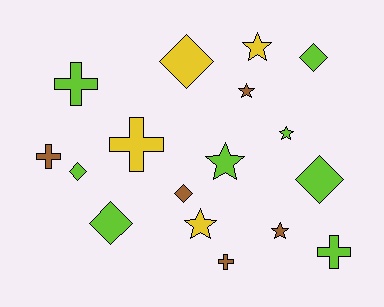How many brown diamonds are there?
There is 1 brown diamond.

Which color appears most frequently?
Lime, with 8 objects.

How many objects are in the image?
There are 17 objects.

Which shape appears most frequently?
Diamond, with 6 objects.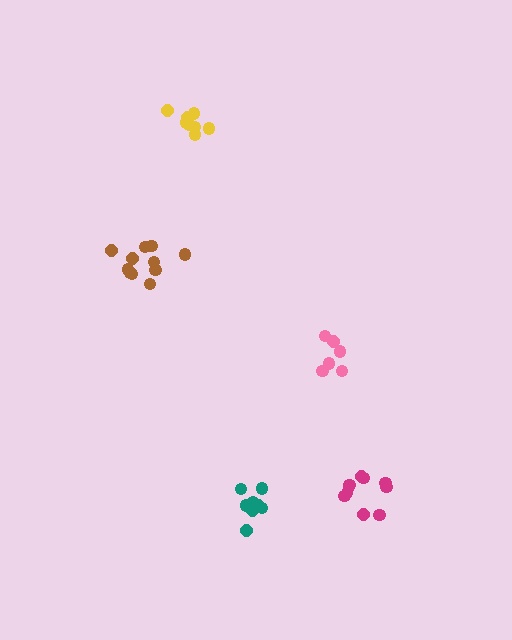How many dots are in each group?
Group 1: 11 dots, Group 2: 8 dots, Group 3: 9 dots, Group 4: 6 dots, Group 5: 10 dots (44 total).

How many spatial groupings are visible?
There are 5 spatial groupings.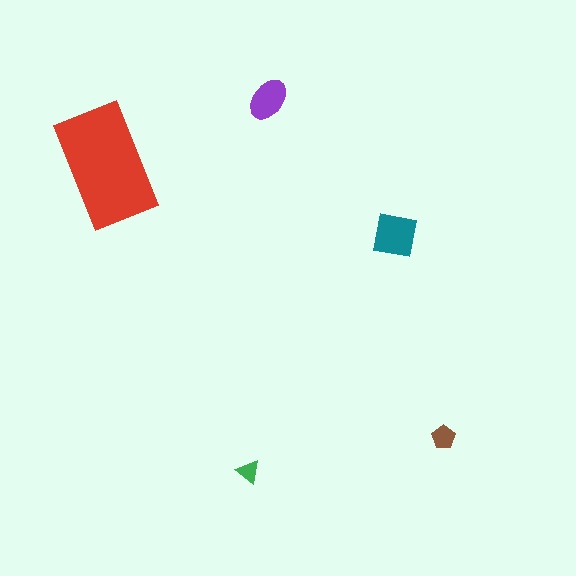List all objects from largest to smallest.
The red rectangle, the teal square, the purple ellipse, the brown pentagon, the green triangle.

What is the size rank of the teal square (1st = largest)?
2nd.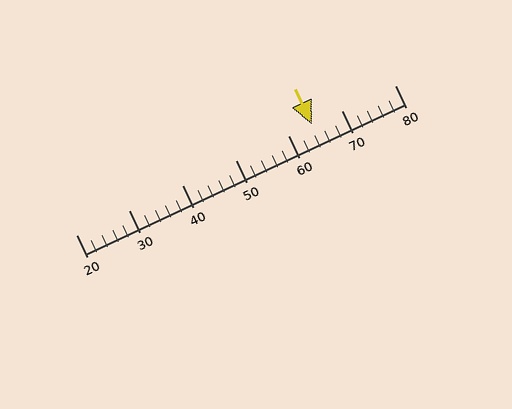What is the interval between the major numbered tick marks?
The major tick marks are spaced 10 units apart.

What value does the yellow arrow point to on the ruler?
The yellow arrow points to approximately 64.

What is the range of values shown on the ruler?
The ruler shows values from 20 to 80.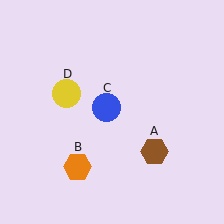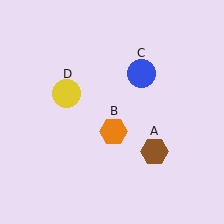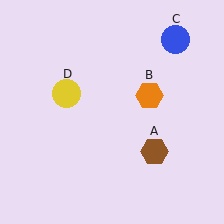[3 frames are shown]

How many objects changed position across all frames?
2 objects changed position: orange hexagon (object B), blue circle (object C).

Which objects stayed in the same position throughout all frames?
Brown hexagon (object A) and yellow circle (object D) remained stationary.